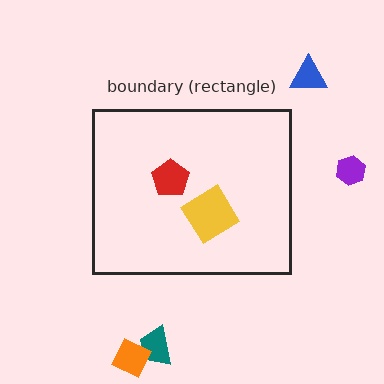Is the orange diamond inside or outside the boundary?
Outside.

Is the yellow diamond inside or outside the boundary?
Inside.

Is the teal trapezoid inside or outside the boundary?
Outside.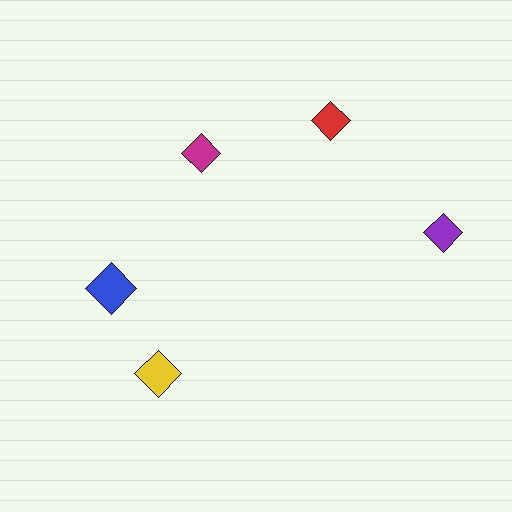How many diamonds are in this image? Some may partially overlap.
There are 5 diamonds.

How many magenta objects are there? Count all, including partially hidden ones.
There is 1 magenta object.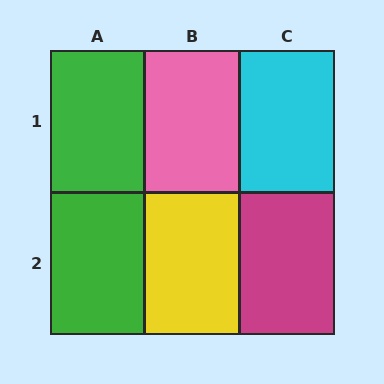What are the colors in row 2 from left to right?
Green, yellow, magenta.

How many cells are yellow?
1 cell is yellow.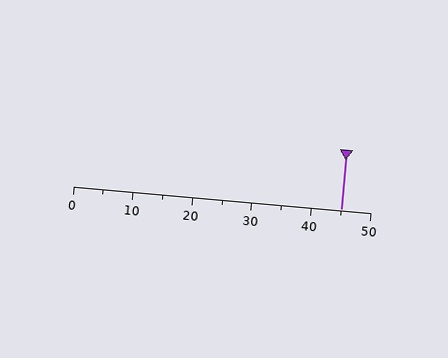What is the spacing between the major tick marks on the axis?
The major ticks are spaced 10 apart.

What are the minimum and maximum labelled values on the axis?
The axis runs from 0 to 50.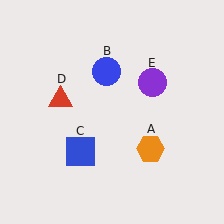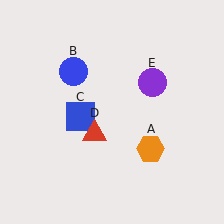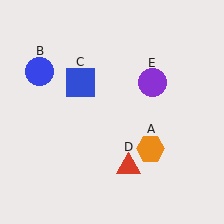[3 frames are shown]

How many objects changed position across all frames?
3 objects changed position: blue circle (object B), blue square (object C), red triangle (object D).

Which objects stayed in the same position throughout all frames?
Orange hexagon (object A) and purple circle (object E) remained stationary.